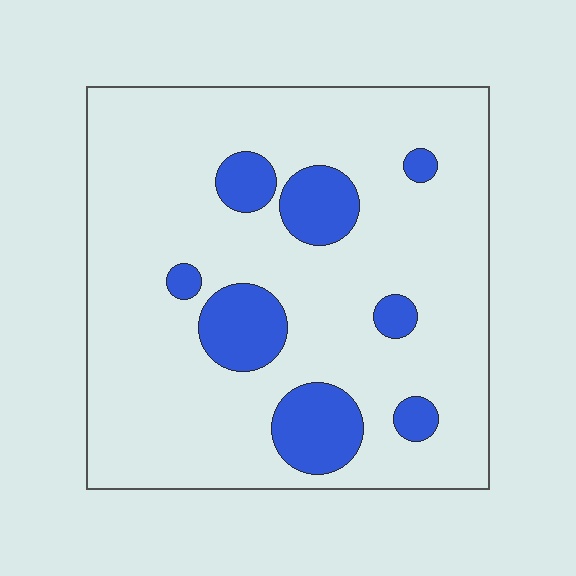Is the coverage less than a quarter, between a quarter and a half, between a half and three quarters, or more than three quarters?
Less than a quarter.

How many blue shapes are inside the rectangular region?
8.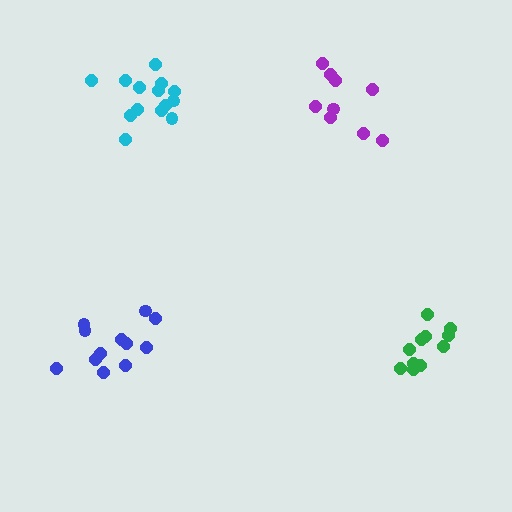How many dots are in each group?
Group 1: 14 dots, Group 2: 9 dots, Group 3: 12 dots, Group 4: 11 dots (46 total).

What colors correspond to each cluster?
The clusters are colored: cyan, purple, blue, green.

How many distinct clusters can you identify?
There are 4 distinct clusters.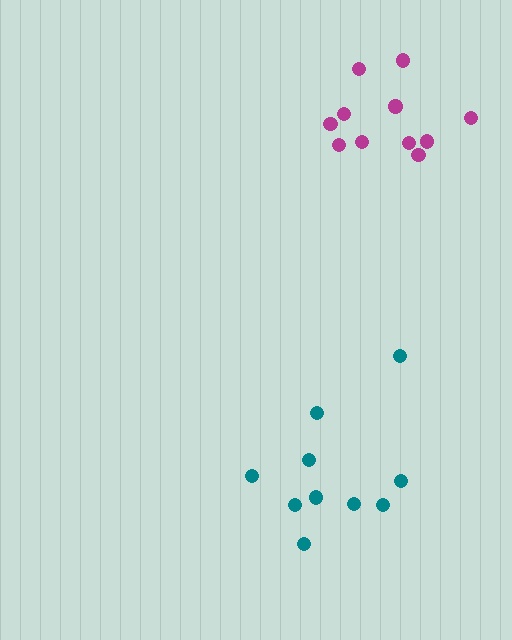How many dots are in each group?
Group 1: 10 dots, Group 2: 11 dots (21 total).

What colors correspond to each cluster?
The clusters are colored: teal, magenta.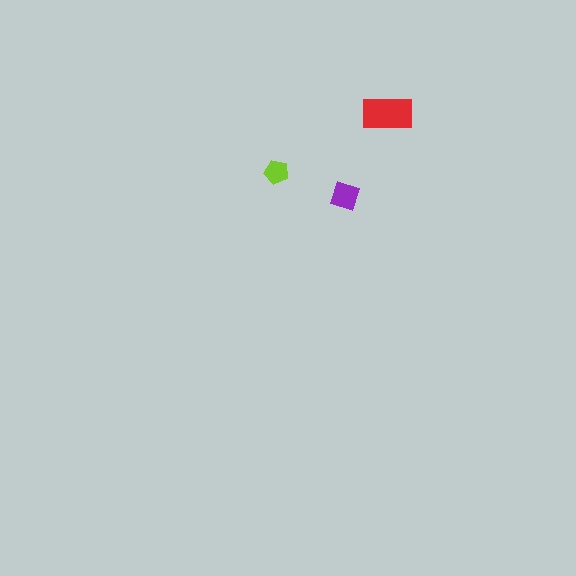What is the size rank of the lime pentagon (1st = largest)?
3rd.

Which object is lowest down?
The purple diamond is bottommost.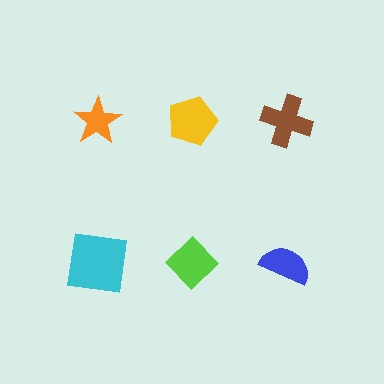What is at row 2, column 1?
A cyan square.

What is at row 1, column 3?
A brown cross.